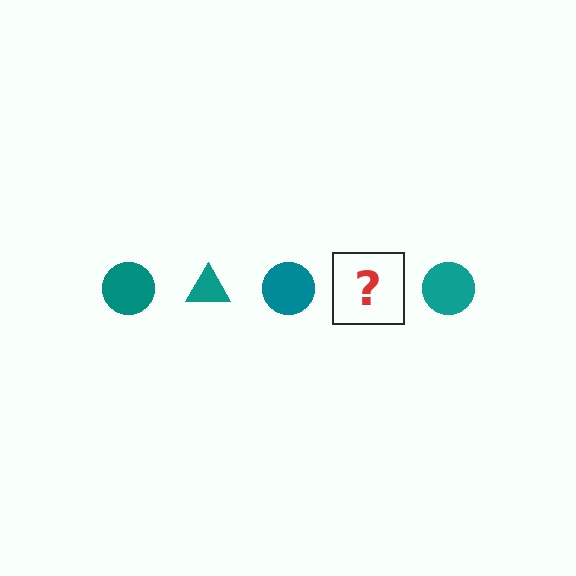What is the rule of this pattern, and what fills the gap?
The rule is that the pattern cycles through circle, triangle shapes in teal. The gap should be filled with a teal triangle.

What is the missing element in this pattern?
The missing element is a teal triangle.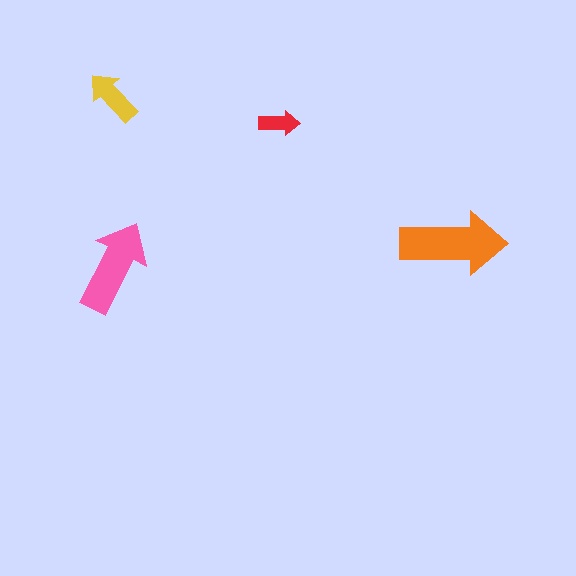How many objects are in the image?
There are 4 objects in the image.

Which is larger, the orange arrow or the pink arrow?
The orange one.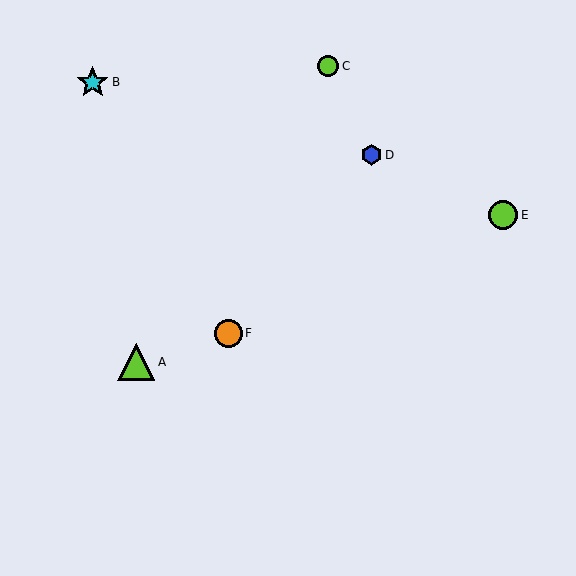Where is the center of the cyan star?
The center of the cyan star is at (93, 82).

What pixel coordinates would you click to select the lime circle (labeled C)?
Click at (328, 66) to select the lime circle C.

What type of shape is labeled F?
Shape F is an orange circle.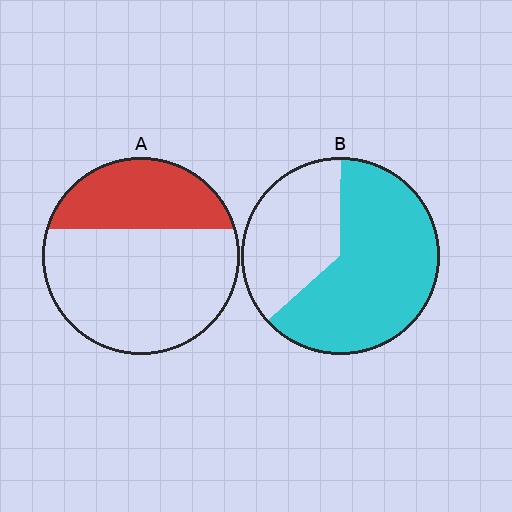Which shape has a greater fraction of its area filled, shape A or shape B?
Shape B.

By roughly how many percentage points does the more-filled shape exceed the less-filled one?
By roughly 30 percentage points (B over A).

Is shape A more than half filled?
No.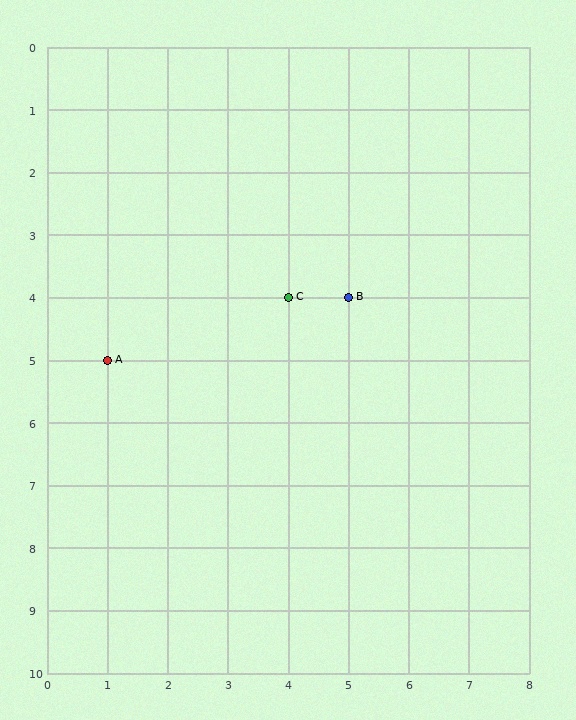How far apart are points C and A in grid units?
Points C and A are 3 columns and 1 row apart (about 3.2 grid units diagonally).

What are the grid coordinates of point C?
Point C is at grid coordinates (4, 4).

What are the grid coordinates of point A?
Point A is at grid coordinates (1, 5).